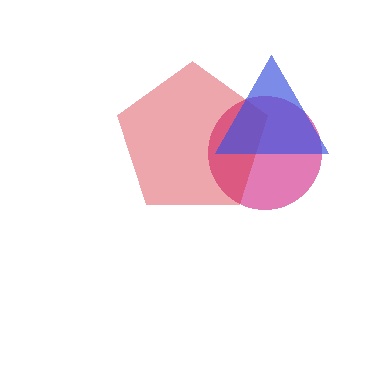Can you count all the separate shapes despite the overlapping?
Yes, there are 3 separate shapes.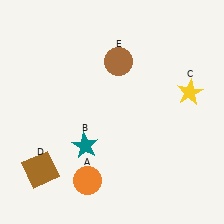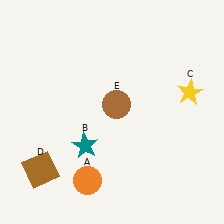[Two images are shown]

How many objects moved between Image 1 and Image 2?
1 object moved between the two images.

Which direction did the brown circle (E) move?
The brown circle (E) moved down.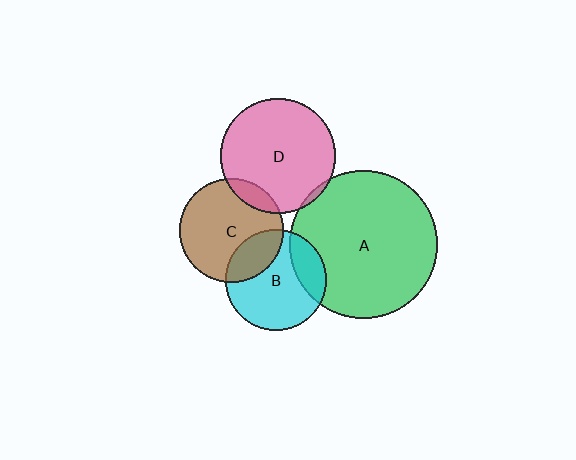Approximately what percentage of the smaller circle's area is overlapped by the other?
Approximately 5%.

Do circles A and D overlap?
Yes.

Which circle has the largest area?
Circle A (green).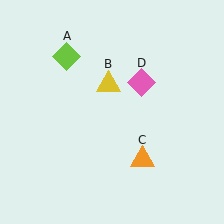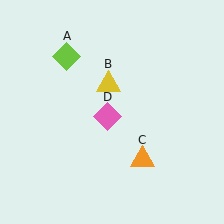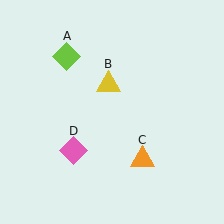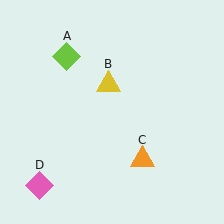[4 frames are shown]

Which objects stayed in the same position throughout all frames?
Lime diamond (object A) and yellow triangle (object B) and orange triangle (object C) remained stationary.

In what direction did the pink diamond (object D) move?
The pink diamond (object D) moved down and to the left.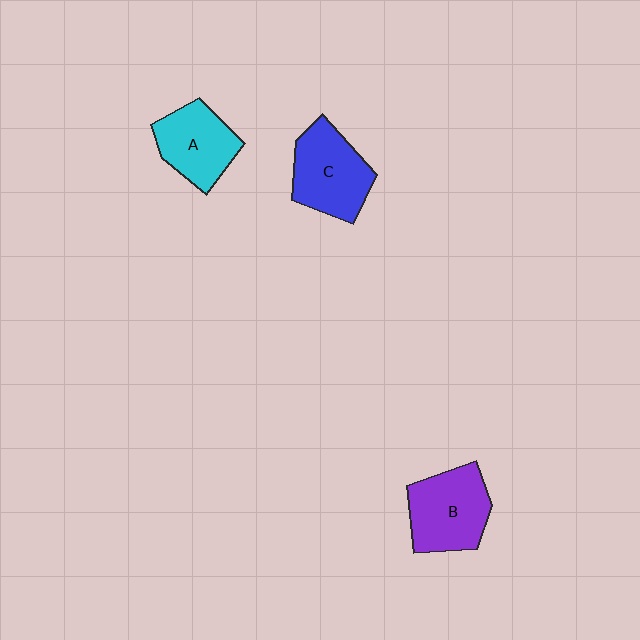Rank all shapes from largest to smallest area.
From largest to smallest: B (purple), C (blue), A (cyan).